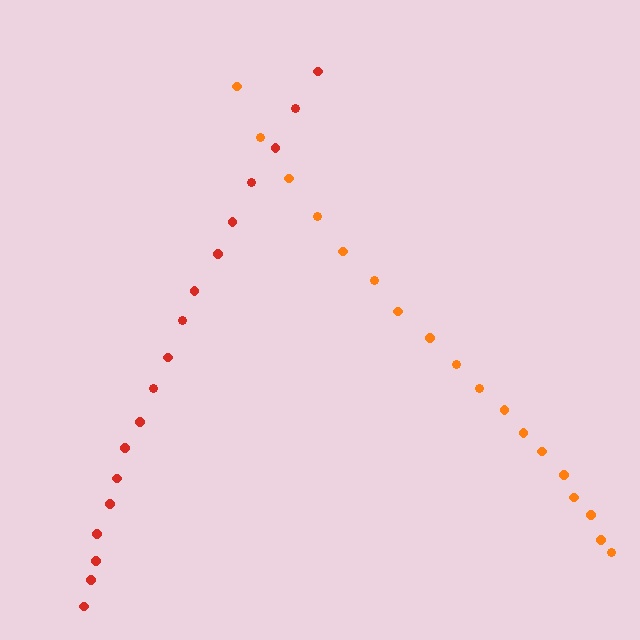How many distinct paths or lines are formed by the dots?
There are 2 distinct paths.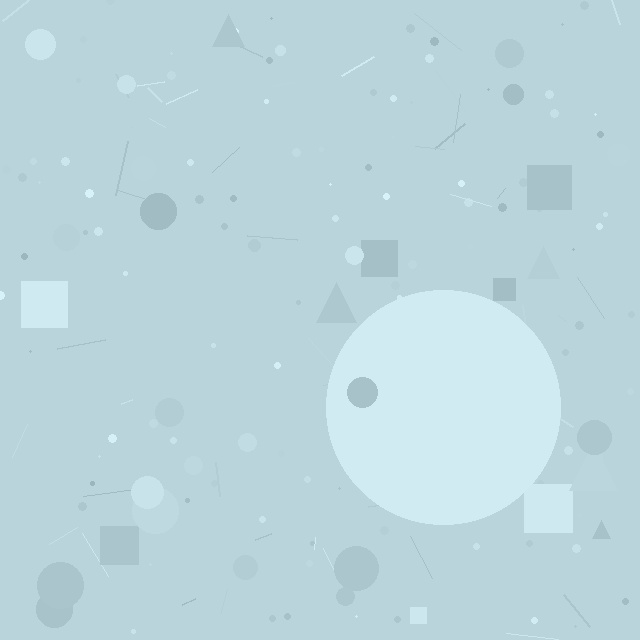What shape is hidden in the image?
A circle is hidden in the image.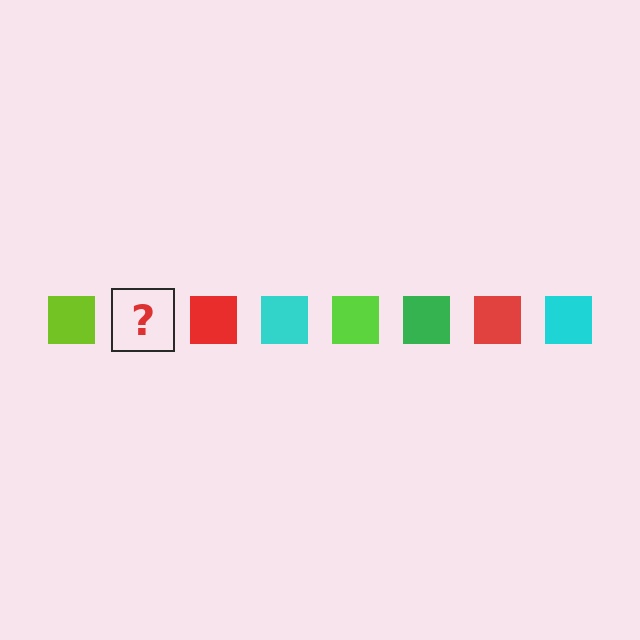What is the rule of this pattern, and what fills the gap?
The rule is that the pattern cycles through lime, green, red, cyan squares. The gap should be filled with a green square.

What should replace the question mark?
The question mark should be replaced with a green square.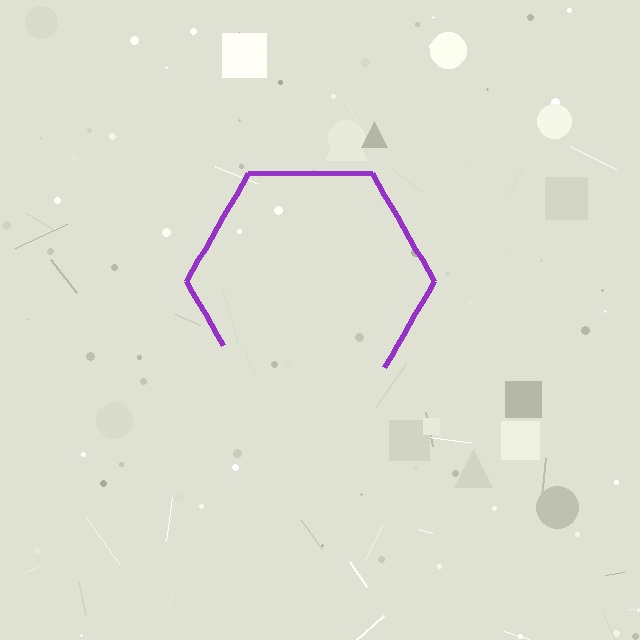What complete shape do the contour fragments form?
The contour fragments form a hexagon.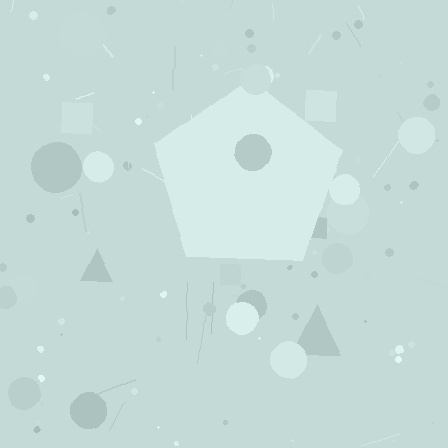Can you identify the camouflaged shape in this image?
The camouflaged shape is a pentagon.